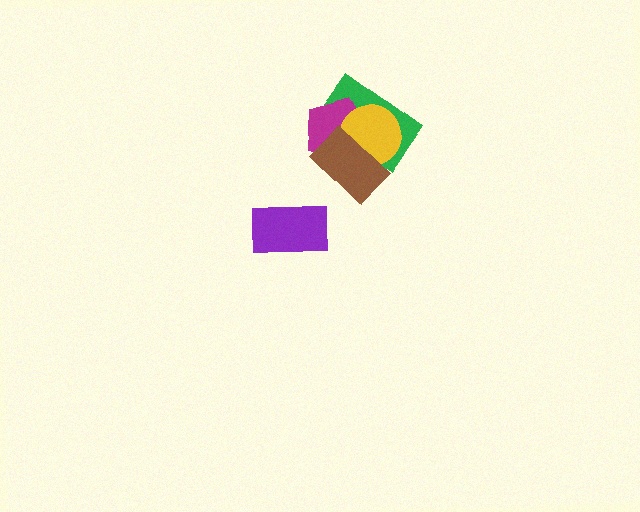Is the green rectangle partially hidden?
Yes, it is partially covered by another shape.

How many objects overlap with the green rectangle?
3 objects overlap with the green rectangle.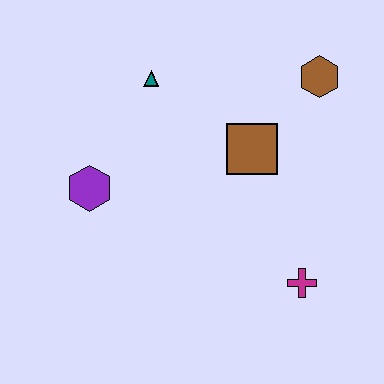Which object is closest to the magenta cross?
The brown square is closest to the magenta cross.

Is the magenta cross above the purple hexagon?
No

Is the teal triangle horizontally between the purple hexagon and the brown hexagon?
Yes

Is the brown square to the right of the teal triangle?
Yes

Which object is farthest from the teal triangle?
The magenta cross is farthest from the teal triangle.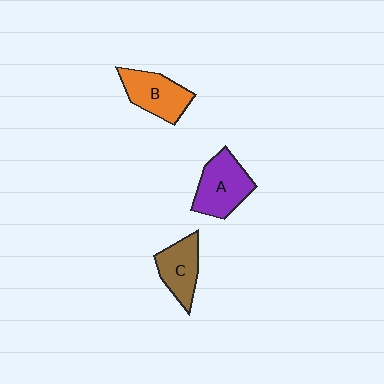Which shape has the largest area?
Shape A (purple).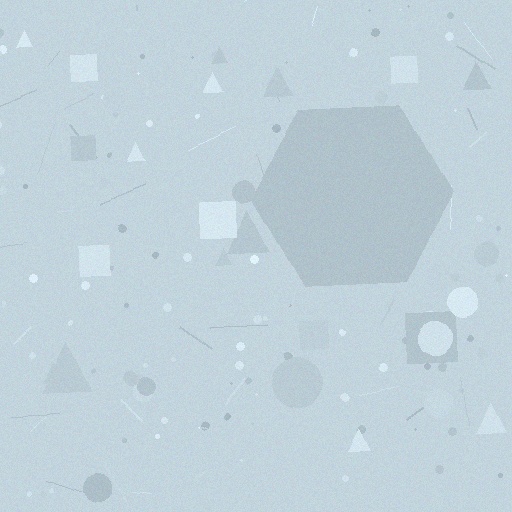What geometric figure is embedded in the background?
A hexagon is embedded in the background.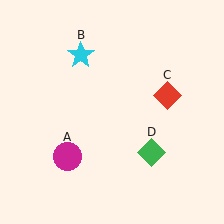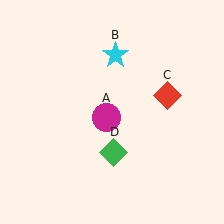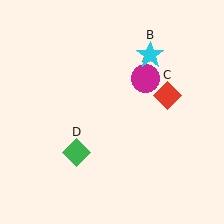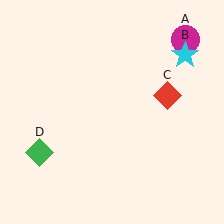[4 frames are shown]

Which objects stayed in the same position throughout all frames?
Red diamond (object C) remained stationary.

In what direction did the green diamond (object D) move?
The green diamond (object D) moved left.